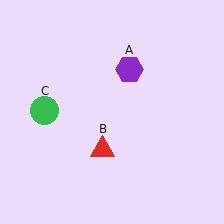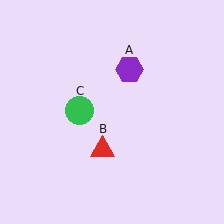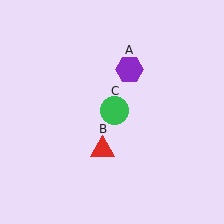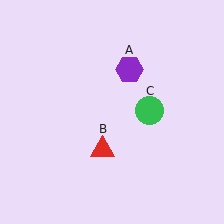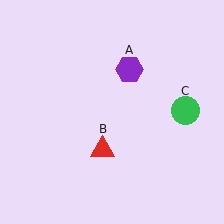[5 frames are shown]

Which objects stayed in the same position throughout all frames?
Purple hexagon (object A) and red triangle (object B) remained stationary.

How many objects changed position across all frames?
1 object changed position: green circle (object C).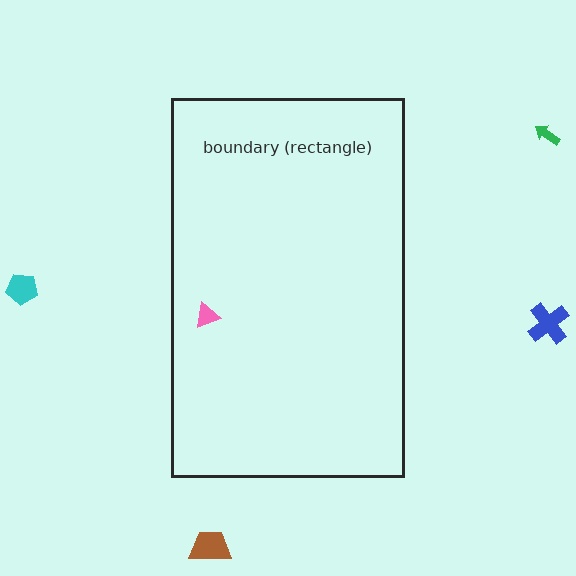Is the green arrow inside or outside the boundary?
Outside.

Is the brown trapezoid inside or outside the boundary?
Outside.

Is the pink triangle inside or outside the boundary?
Inside.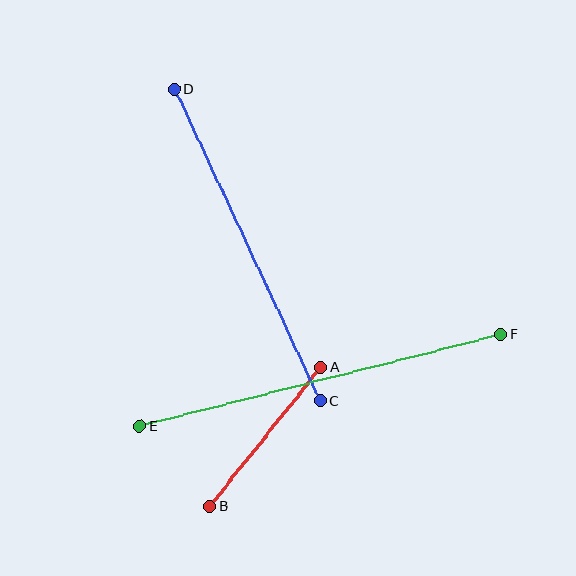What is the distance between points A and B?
The distance is approximately 177 pixels.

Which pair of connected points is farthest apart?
Points E and F are farthest apart.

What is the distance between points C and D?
The distance is approximately 344 pixels.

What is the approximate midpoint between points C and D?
The midpoint is at approximately (247, 245) pixels.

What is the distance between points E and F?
The distance is approximately 373 pixels.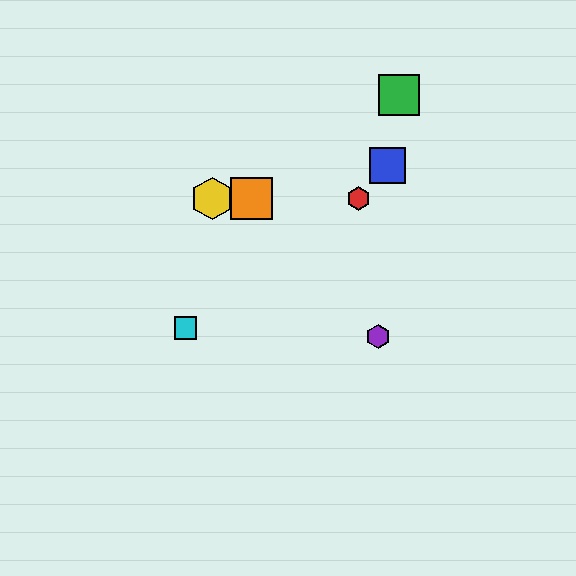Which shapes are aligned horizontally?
The red hexagon, the yellow hexagon, the orange square are aligned horizontally.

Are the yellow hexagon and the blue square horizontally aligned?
No, the yellow hexagon is at y≈199 and the blue square is at y≈165.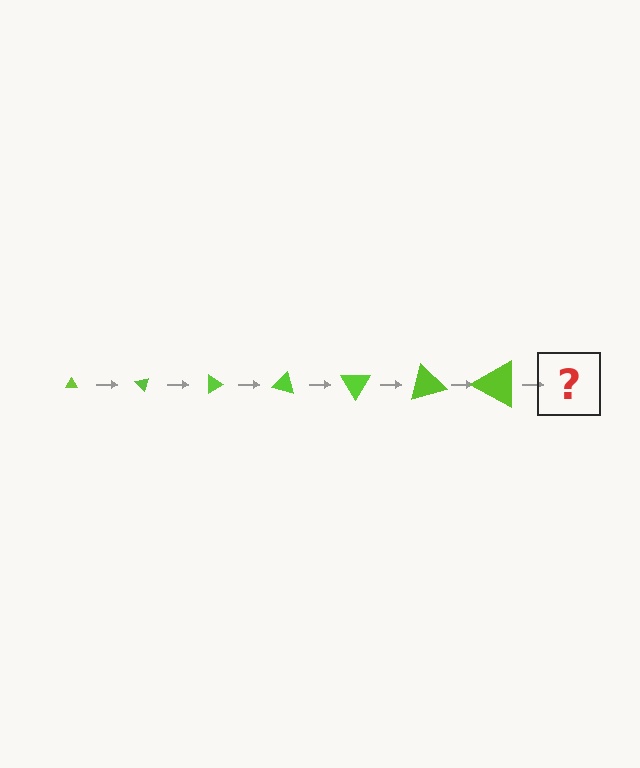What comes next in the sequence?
The next element should be a triangle, larger than the previous one and rotated 315 degrees from the start.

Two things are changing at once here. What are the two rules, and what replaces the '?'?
The two rules are that the triangle grows larger each step and it rotates 45 degrees each step. The '?' should be a triangle, larger than the previous one and rotated 315 degrees from the start.